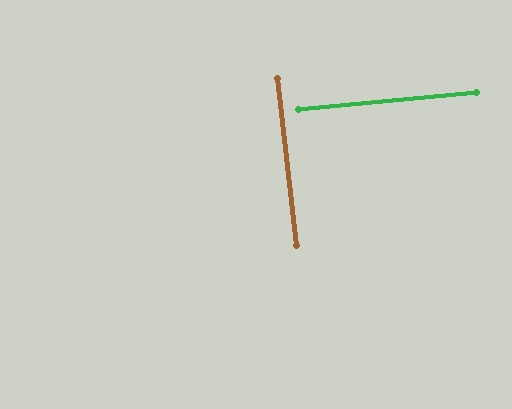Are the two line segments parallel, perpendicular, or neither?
Perpendicular — they meet at approximately 89°.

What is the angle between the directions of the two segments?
Approximately 89 degrees.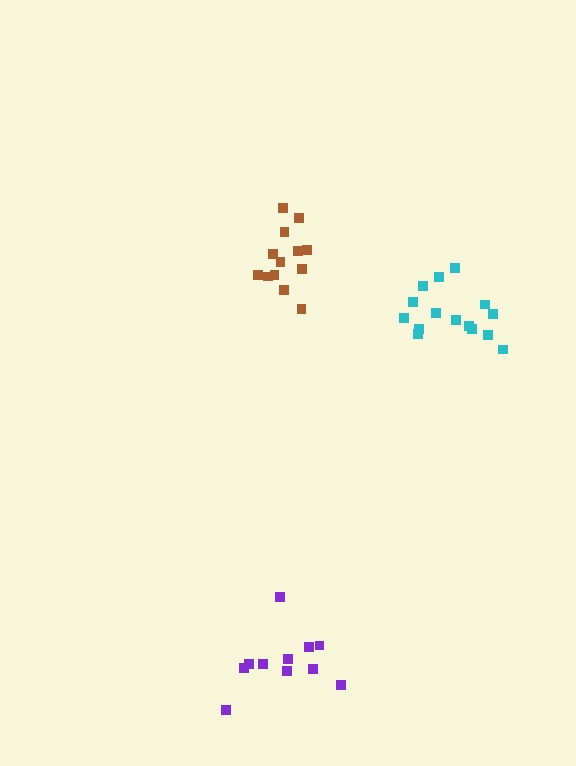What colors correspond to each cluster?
The clusters are colored: cyan, brown, purple.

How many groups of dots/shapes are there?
There are 3 groups.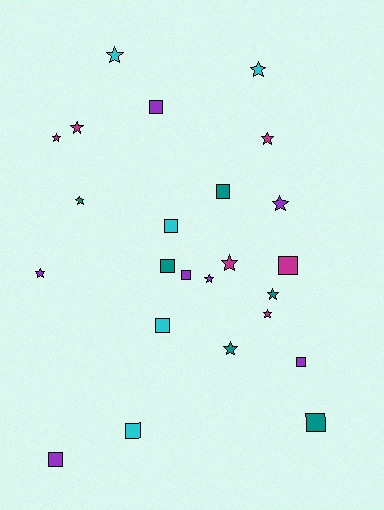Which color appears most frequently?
Purple, with 7 objects.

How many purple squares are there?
There are 4 purple squares.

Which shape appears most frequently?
Star, with 13 objects.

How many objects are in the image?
There are 24 objects.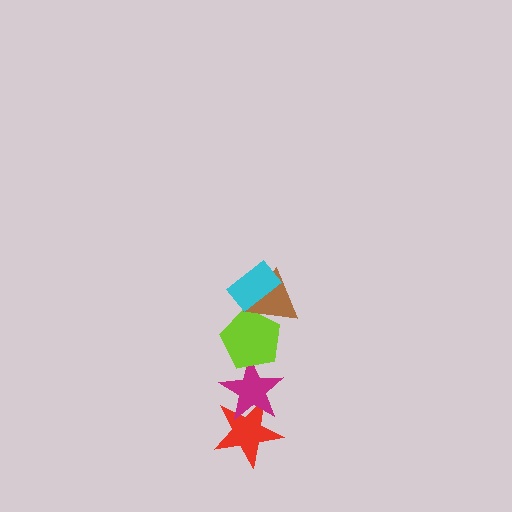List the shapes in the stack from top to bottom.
From top to bottom: the cyan rectangle, the brown triangle, the lime pentagon, the magenta star, the red star.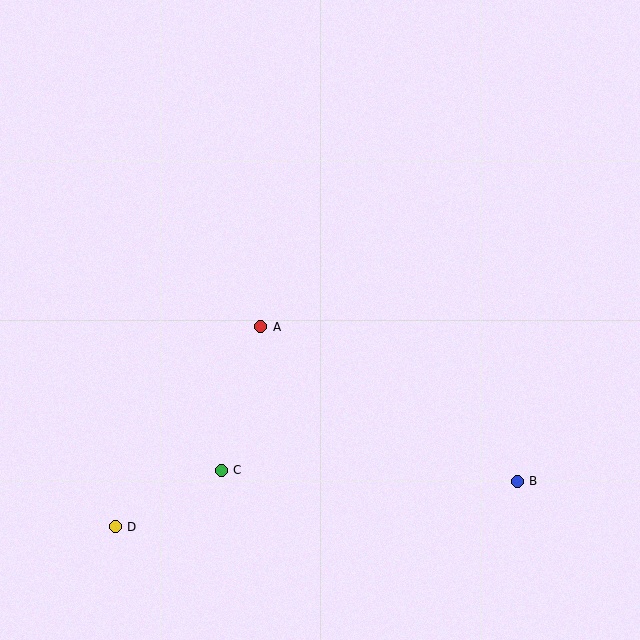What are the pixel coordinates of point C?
Point C is at (221, 470).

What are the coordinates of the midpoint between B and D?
The midpoint between B and D is at (316, 504).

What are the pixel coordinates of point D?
Point D is at (115, 527).